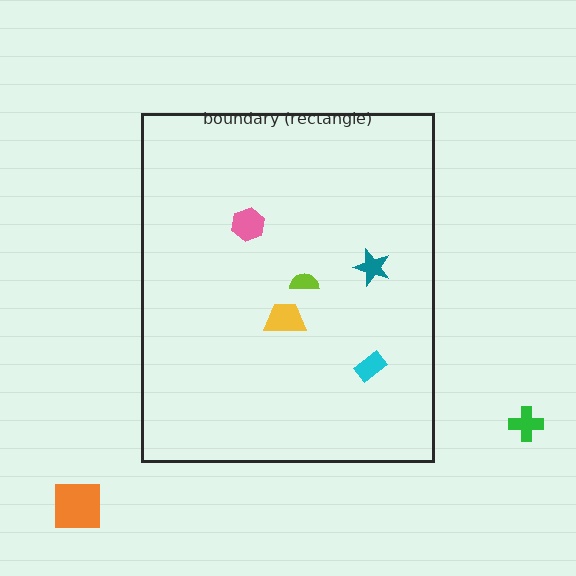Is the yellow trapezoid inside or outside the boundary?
Inside.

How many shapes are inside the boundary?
5 inside, 2 outside.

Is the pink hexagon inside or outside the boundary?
Inside.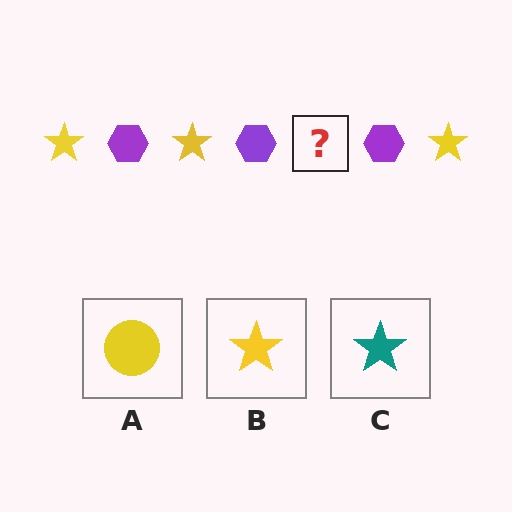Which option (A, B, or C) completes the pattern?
B.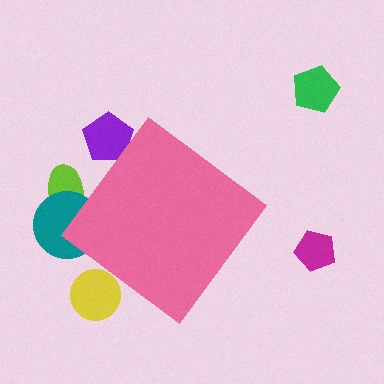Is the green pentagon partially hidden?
No, the green pentagon is fully visible.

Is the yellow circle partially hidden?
Yes, the yellow circle is partially hidden behind the pink diamond.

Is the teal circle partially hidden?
Yes, the teal circle is partially hidden behind the pink diamond.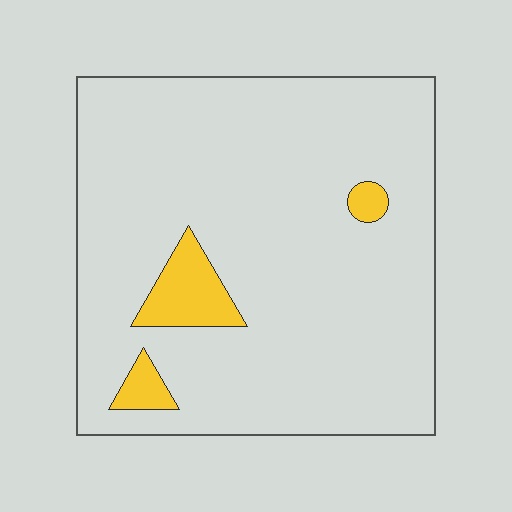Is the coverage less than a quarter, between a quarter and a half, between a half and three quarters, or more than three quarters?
Less than a quarter.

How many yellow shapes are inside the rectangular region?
3.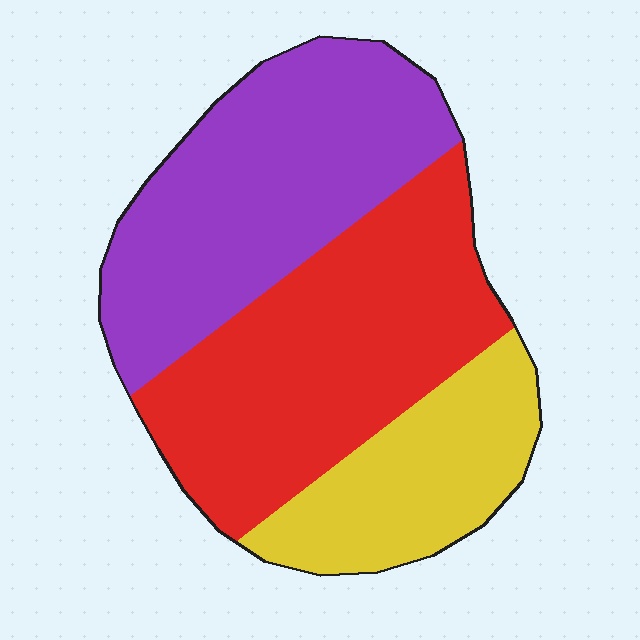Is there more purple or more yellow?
Purple.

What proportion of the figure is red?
Red covers 41% of the figure.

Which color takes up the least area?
Yellow, at roughly 20%.